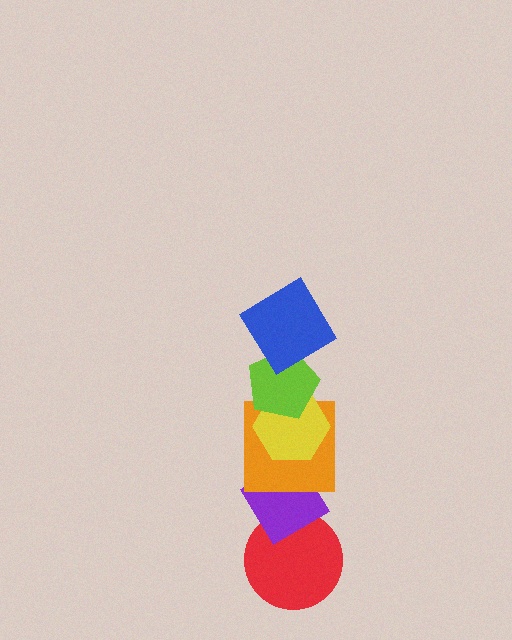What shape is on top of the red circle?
The purple diamond is on top of the red circle.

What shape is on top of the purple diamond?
The orange square is on top of the purple diamond.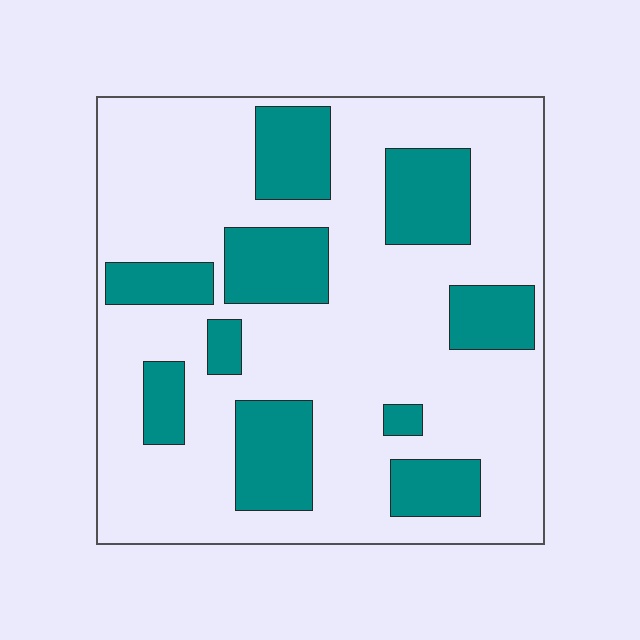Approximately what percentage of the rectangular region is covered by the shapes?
Approximately 25%.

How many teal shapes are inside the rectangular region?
10.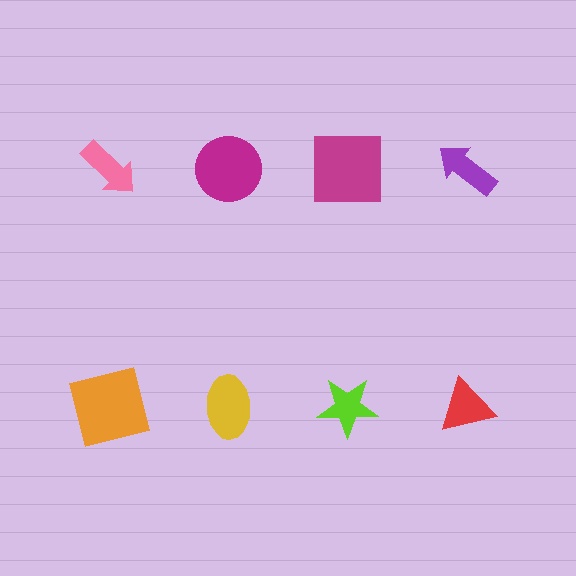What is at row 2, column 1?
An orange square.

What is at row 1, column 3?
A magenta square.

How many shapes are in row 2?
4 shapes.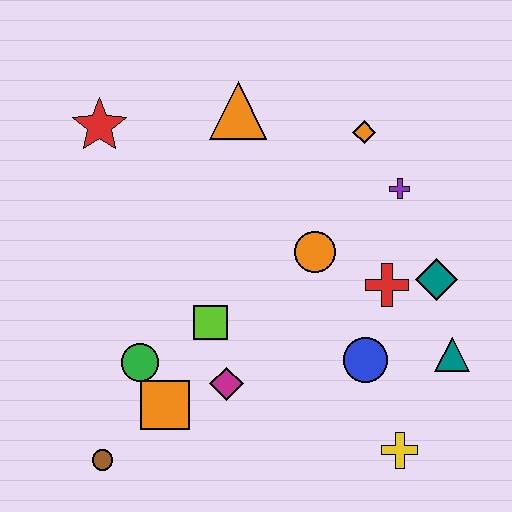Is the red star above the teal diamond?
Yes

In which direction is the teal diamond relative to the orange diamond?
The teal diamond is below the orange diamond.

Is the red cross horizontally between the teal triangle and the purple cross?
No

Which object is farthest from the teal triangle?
The red star is farthest from the teal triangle.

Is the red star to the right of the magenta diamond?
No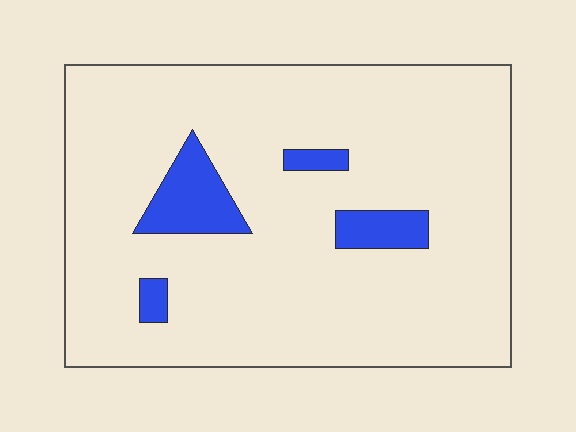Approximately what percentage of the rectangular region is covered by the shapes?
Approximately 10%.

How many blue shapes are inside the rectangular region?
4.